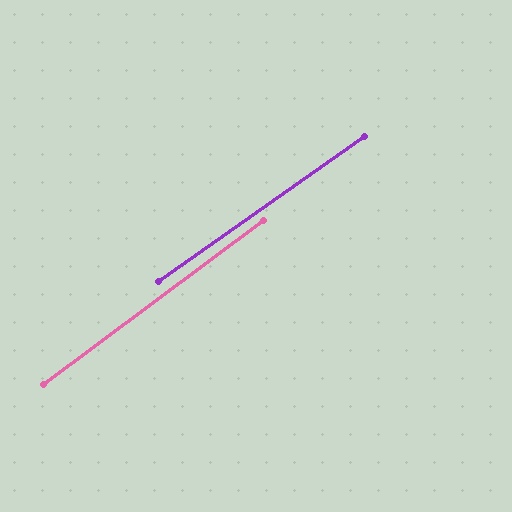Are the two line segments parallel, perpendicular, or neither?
Parallel — their directions differ by only 1.5°.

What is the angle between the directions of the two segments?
Approximately 2 degrees.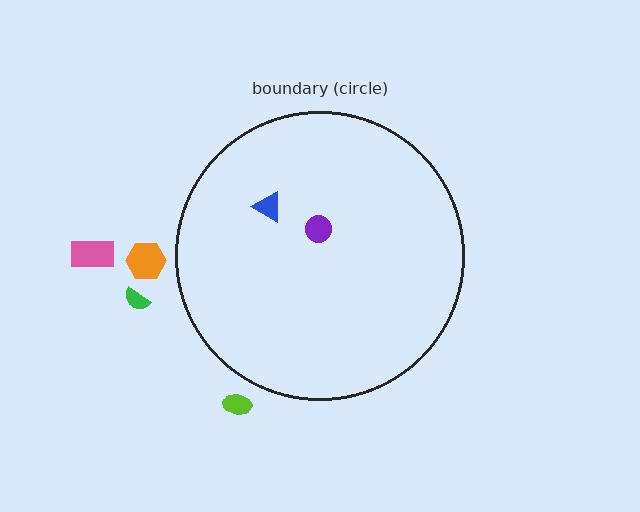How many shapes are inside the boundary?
2 inside, 4 outside.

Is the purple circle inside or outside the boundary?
Inside.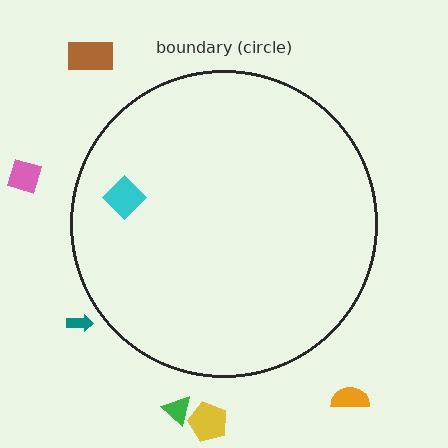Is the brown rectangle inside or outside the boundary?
Outside.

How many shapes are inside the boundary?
1 inside, 6 outside.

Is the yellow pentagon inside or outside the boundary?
Outside.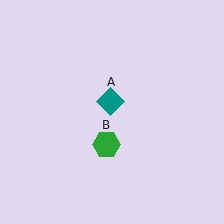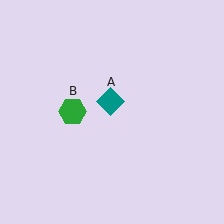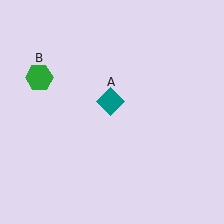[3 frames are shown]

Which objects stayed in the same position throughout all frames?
Teal diamond (object A) remained stationary.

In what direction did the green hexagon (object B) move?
The green hexagon (object B) moved up and to the left.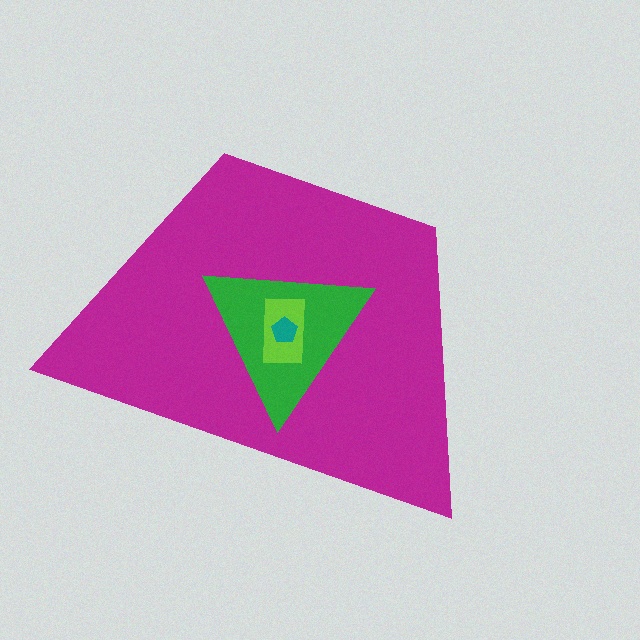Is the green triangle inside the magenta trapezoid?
Yes.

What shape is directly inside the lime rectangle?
The teal pentagon.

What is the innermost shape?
The teal pentagon.